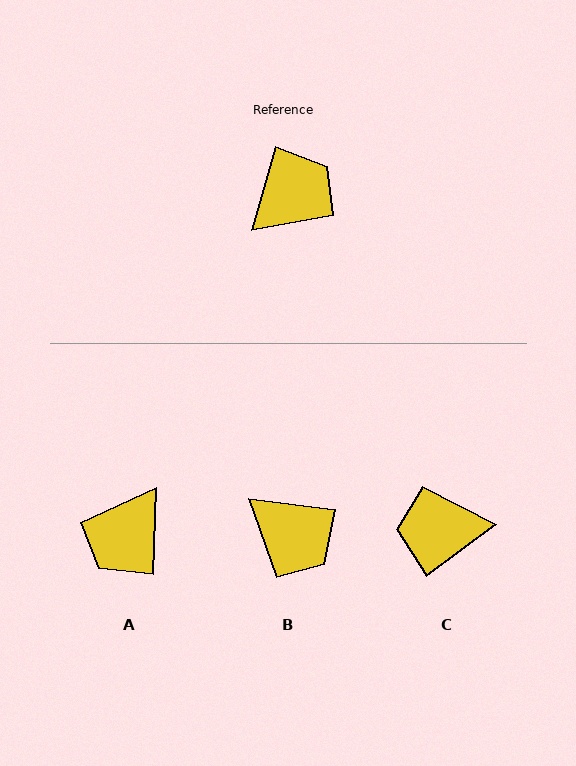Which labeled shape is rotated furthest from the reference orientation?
A, about 166 degrees away.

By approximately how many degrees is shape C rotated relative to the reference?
Approximately 143 degrees counter-clockwise.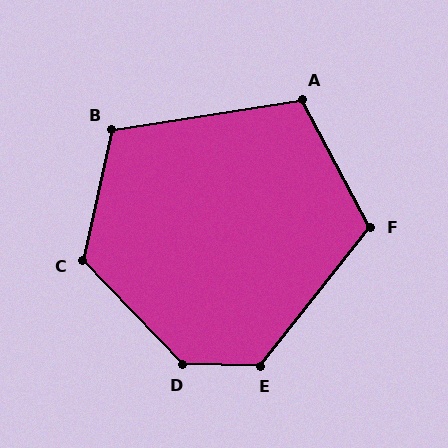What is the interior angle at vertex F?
Approximately 113 degrees (obtuse).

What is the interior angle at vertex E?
Approximately 127 degrees (obtuse).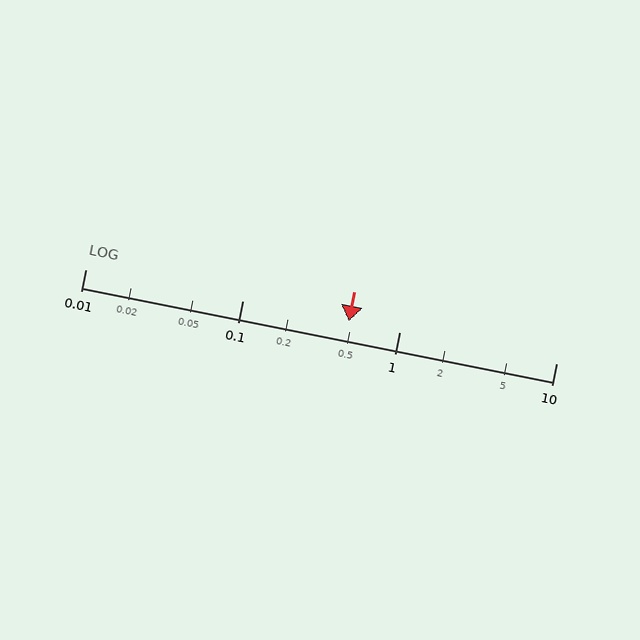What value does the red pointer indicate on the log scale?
The pointer indicates approximately 0.48.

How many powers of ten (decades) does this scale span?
The scale spans 3 decades, from 0.01 to 10.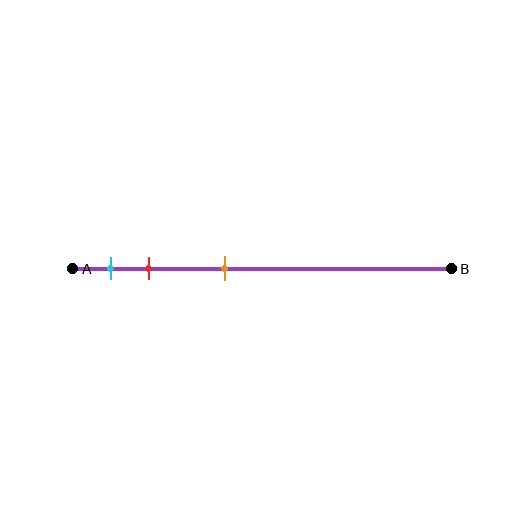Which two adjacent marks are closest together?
The cyan and red marks are the closest adjacent pair.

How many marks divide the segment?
There are 3 marks dividing the segment.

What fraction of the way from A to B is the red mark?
The red mark is approximately 20% (0.2) of the way from A to B.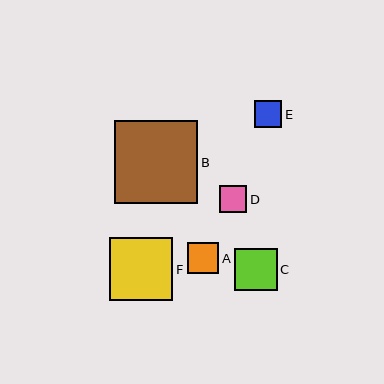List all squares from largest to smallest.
From largest to smallest: B, F, C, A, D, E.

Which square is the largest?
Square B is the largest with a size of approximately 83 pixels.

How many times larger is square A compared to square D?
Square A is approximately 1.2 times the size of square D.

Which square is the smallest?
Square E is the smallest with a size of approximately 27 pixels.